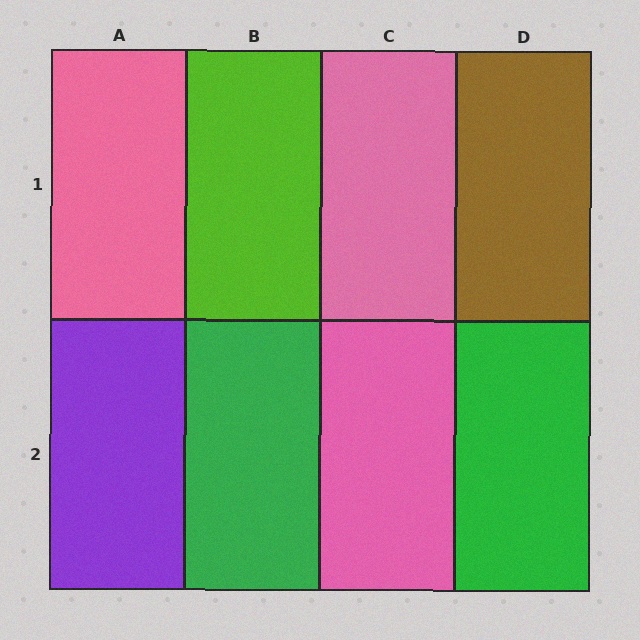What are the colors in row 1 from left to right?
Pink, lime, pink, brown.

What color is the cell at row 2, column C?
Pink.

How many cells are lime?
1 cell is lime.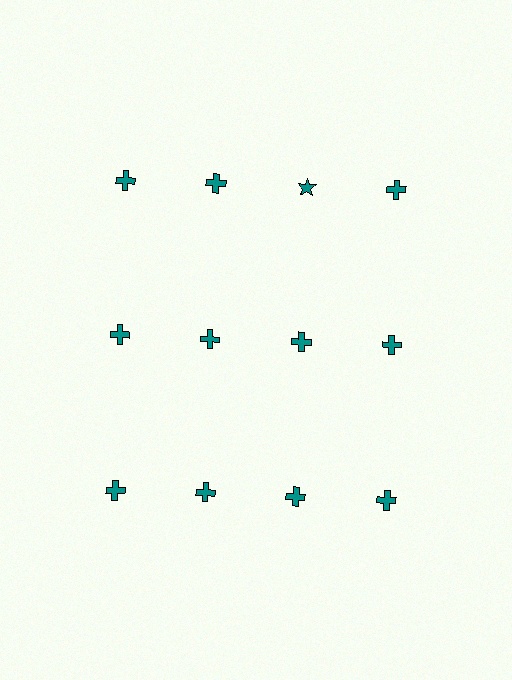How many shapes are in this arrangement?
There are 12 shapes arranged in a grid pattern.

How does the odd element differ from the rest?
It has a different shape: star instead of cross.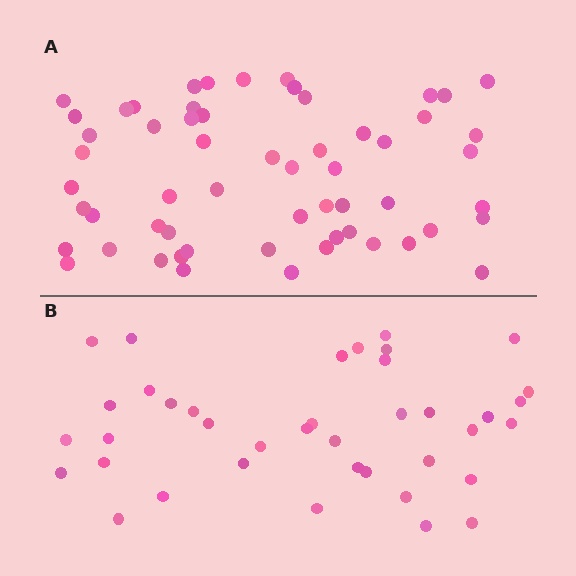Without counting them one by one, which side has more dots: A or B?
Region A (the top region) has more dots.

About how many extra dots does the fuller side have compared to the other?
Region A has approximately 20 more dots than region B.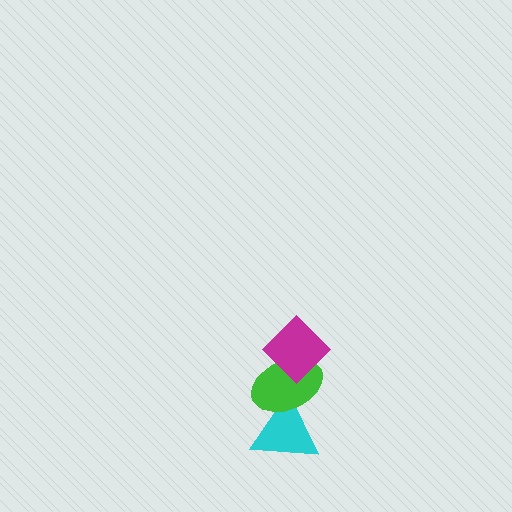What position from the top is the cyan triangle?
The cyan triangle is 3rd from the top.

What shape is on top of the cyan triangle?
The green ellipse is on top of the cyan triangle.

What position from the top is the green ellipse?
The green ellipse is 2nd from the top.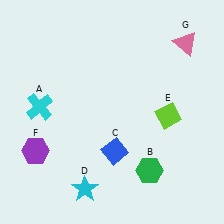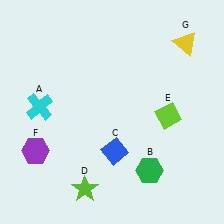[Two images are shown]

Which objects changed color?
D changed from cyan to lime. G changed from pink to yellow.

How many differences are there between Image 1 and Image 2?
There are 2 differences between the two images.